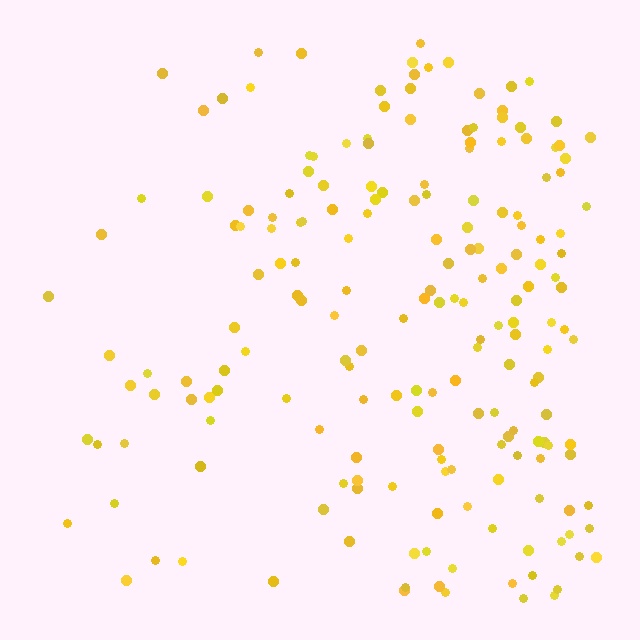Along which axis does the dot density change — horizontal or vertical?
Horizontal.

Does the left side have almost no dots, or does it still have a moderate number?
Still a moderate number, just noticeably fewer than the right.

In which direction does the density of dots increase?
From left to right, with the right side densest.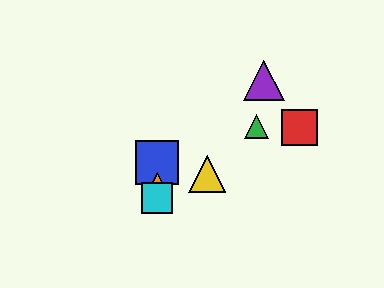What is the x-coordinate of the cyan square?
The cyan square is at x≈157.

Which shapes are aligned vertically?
The blue square, the orange triangle, the cyan square are aligned vertically.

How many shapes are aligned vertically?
3 shapes (the blue square, the orange triangle, the cyan square) are aligned vertically.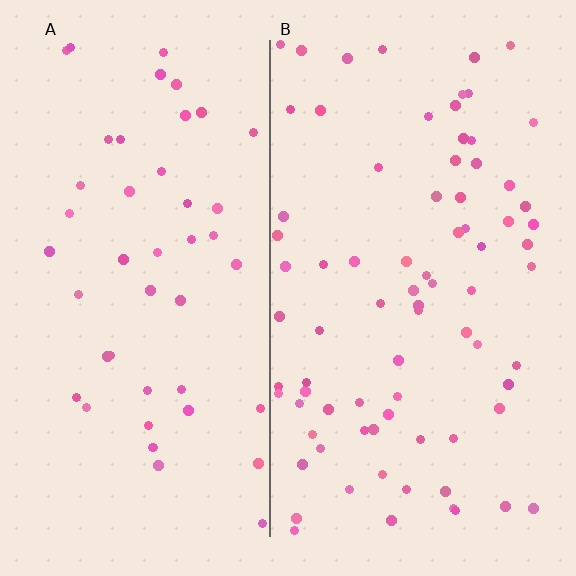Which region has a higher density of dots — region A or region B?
B (the right).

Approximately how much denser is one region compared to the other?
Approximately 1.7× — region B over region A.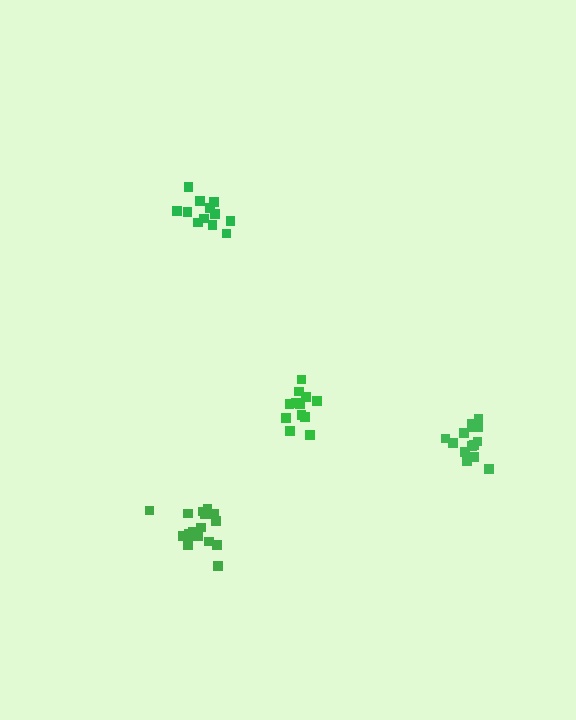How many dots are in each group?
Group 1: 12 dots, Group 2: 12 dots, Group 3: 14 dots, Group 4: 17 dots (55 total).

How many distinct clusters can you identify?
There are 4 distinct clusters.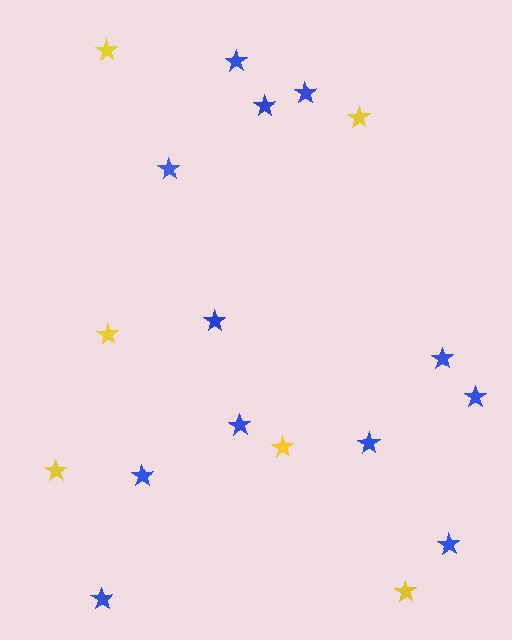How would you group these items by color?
There are 2 groups: one group of yellow stars (6) and one group of blue stars (12).